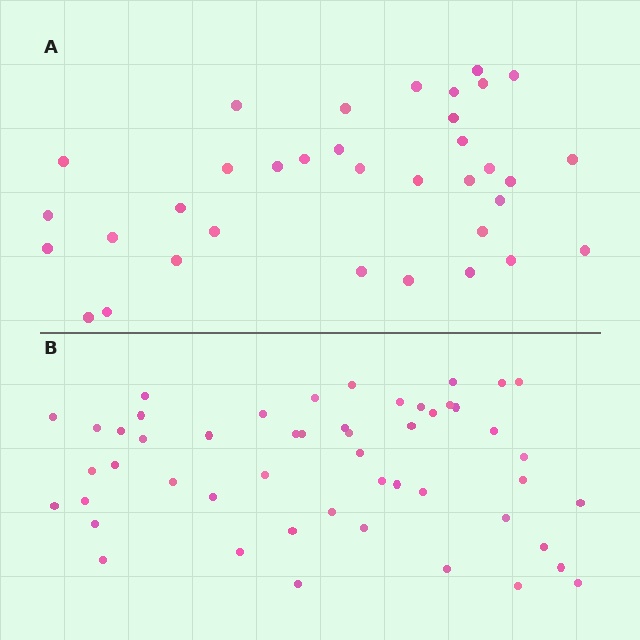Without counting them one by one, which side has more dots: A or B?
Region B (the bottom region) has more dots.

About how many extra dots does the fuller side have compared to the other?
Region B has approximately 15 more dots than region A.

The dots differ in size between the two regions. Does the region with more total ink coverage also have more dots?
No. Region A has more total ink coverage because its dots are larger, but region B actually contains more individual dots. Total area can be misleading — the number of items is what matters here.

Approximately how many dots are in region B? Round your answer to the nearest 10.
About 50 dots. (The exact count is 51, which rounds to 50.)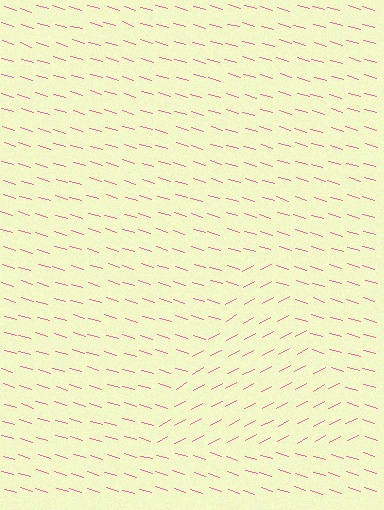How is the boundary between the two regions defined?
The boundary is defined purely by a change in line orientation (approximately 45 degrees difference). All lines are the same color and thickness.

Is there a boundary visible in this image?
Yes, there is a texture boundary formed by a change in line orientation.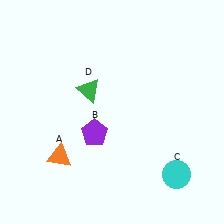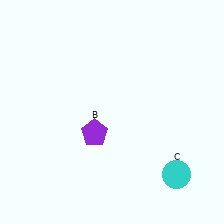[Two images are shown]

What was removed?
The green triangle (D), the orange triangle (A) were removed in Image 2.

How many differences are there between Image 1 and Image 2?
There are 2 differences between the two images.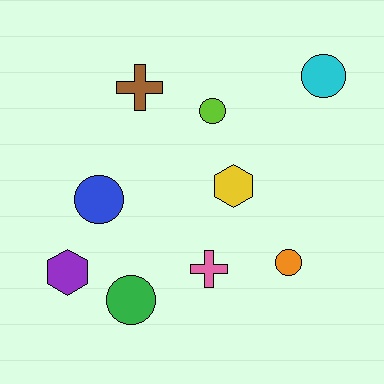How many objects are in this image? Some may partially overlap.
There are 9 objects.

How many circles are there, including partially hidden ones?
There are 5 circles.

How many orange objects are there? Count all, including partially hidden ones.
There is 1 orange object.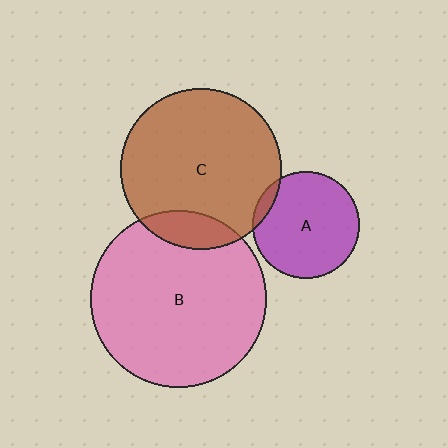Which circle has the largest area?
Circle B (pink).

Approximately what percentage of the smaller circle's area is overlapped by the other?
Approximately 15%.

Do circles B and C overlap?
Yes.